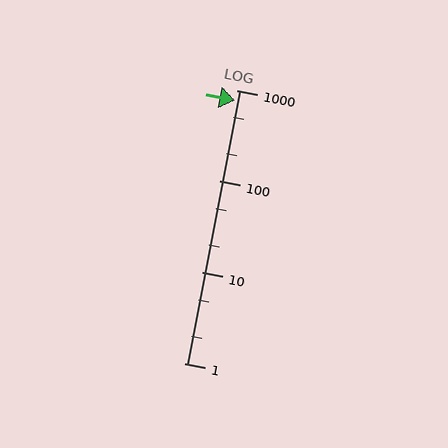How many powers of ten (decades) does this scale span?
The scale spans 3 decades, from 1 to 1000.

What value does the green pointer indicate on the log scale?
The pointer indicates approximately 770.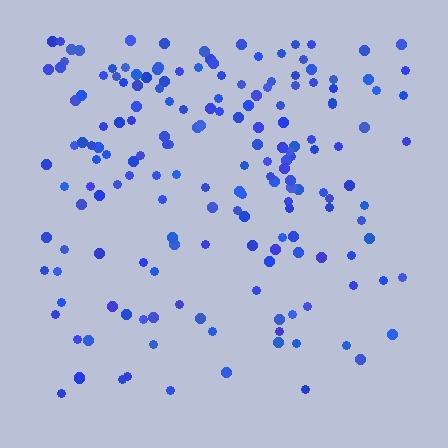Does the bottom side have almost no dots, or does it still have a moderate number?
Still a moderate number, just noticeably fewer than the top.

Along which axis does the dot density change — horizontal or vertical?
Vertical.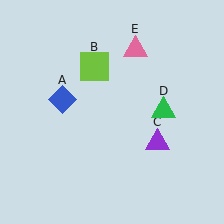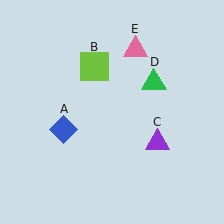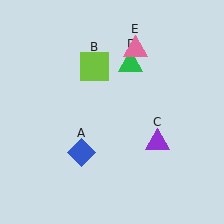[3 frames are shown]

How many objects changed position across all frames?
2 objects changed position: blue diamond (object A), green triangle (object D).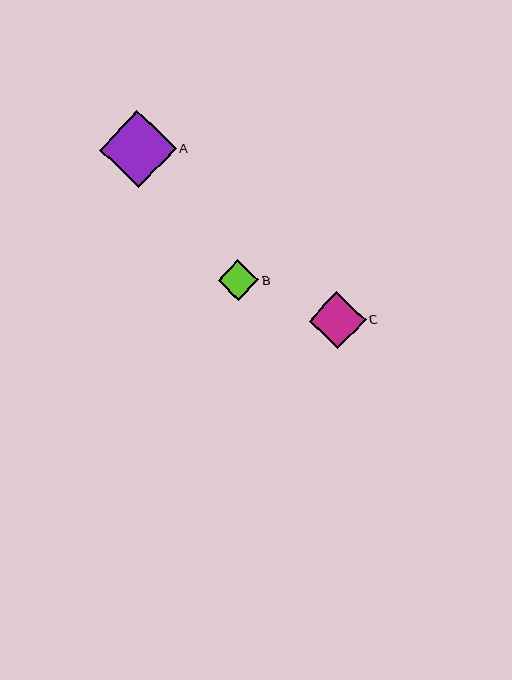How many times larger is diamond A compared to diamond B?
Diamond A is approximately 1.9 times the size of diamond B.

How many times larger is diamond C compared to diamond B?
Diamond C is approximately 1.4 times the size of diamond B.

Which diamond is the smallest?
Diamond B is the smallest with a size of approximately 41 pixels.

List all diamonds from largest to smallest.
From largest to smallest: A, C, B.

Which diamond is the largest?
Diamond A is the largest with a size of approximately 77 pixels.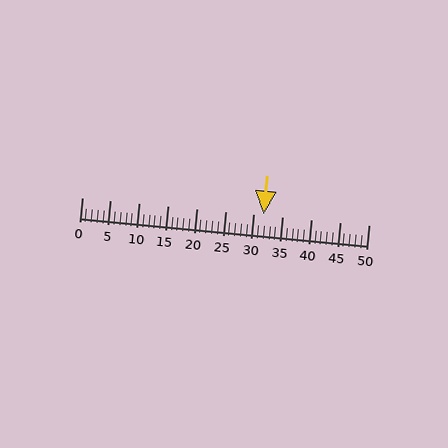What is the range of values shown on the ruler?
The ruler shows values from 0 to 50.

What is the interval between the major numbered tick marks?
The major tick marks are spaced 5 units apart.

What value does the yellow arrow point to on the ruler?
The yellow arrow points to approximately 32.